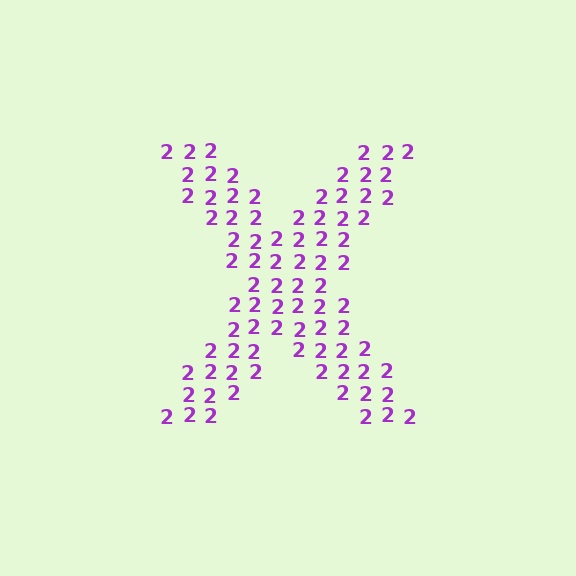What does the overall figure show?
The overall figure shows the letter X.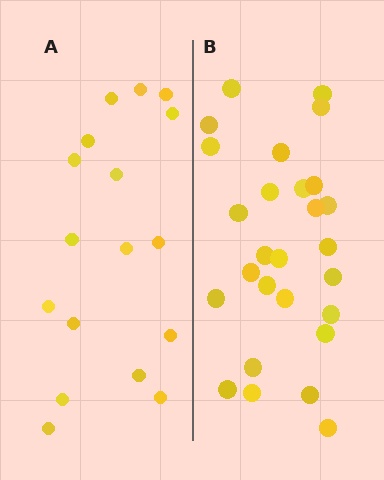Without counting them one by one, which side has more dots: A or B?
Region B (the right region) has more dots.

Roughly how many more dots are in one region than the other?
Region B has roughly 10 or so more dots than region A.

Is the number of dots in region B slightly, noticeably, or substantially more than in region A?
Region B has substantially more. The ratio is roughly 1.6 to 1.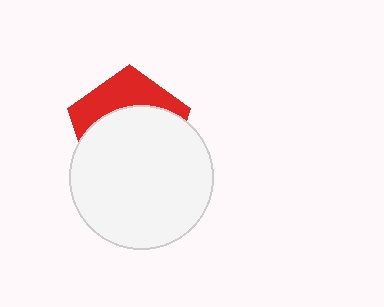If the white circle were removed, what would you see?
You would see the complete red pentagon.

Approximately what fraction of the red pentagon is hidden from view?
Roughly 65% of the red pentagon is hidden behind the white circle.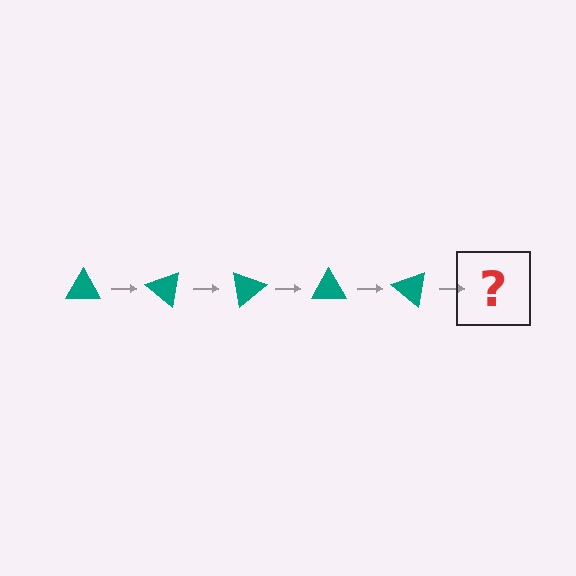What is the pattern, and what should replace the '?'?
The pattern is that the triangle rotates 40 degrees each step. The '?' should be a teal triangle rotated 200 degrees.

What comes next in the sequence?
The next element should be a teal triangle rotated 200 degrees.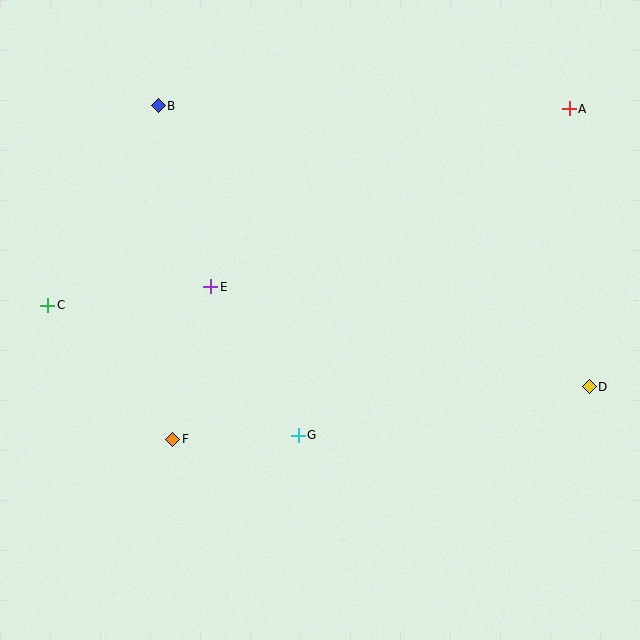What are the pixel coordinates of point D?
Point D is at (589, 387).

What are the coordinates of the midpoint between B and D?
The midpoint between B and D is at (374, 246).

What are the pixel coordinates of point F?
Point F is at (173, 439).